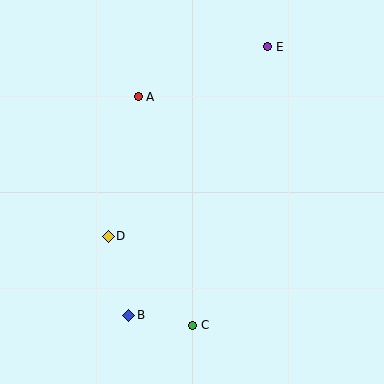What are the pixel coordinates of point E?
Point E is at (268, 47).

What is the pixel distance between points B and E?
The distance between B and E is 302 pixels.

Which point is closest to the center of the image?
Point D at (108, 236) is closest to the center.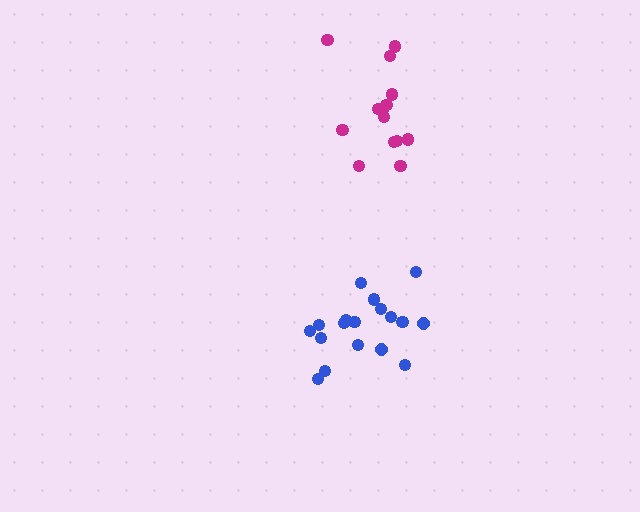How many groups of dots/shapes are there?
There are 2 groups.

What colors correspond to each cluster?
The clusters are colored: magenta, blue.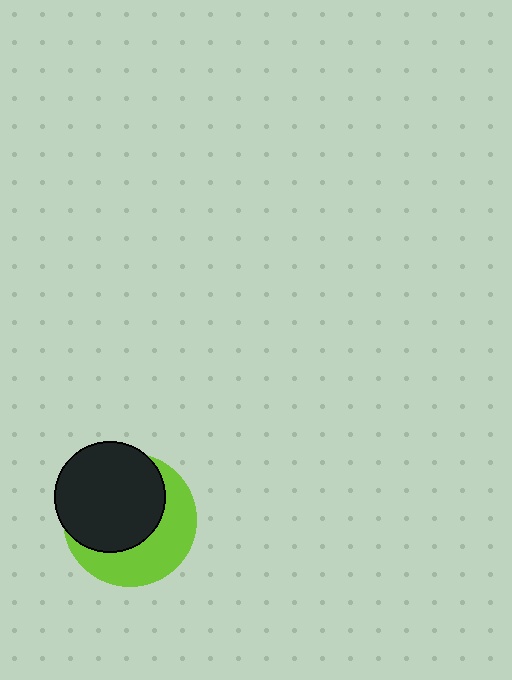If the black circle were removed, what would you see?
You would see the complete lime circle.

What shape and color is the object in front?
The object in front is a black circle.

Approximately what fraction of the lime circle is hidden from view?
Roughly 57% of the lime circle is hidden behind the black circle.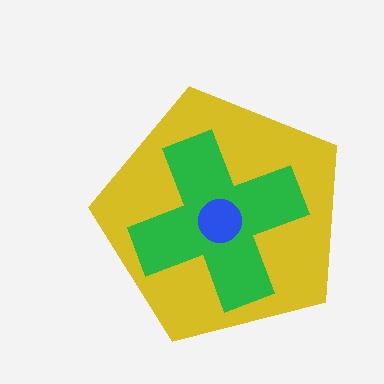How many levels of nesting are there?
3.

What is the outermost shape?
The yellow pentagon.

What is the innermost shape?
The blue circle.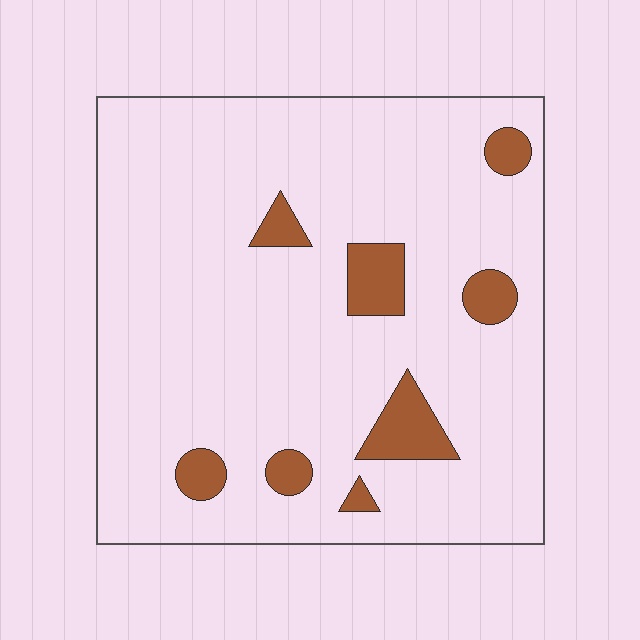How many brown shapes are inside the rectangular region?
8.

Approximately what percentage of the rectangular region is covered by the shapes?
Approximately 10%.